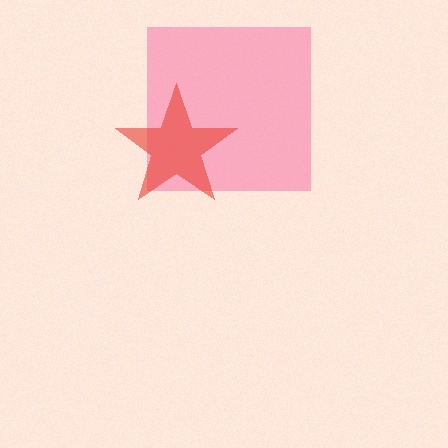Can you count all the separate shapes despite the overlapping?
Yes, there are 2 separate shapes.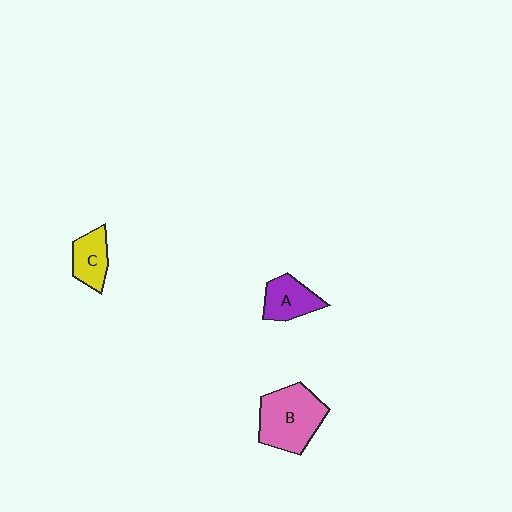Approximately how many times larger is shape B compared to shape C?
Approximately 2.0 times.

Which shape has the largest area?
Shape B (pink).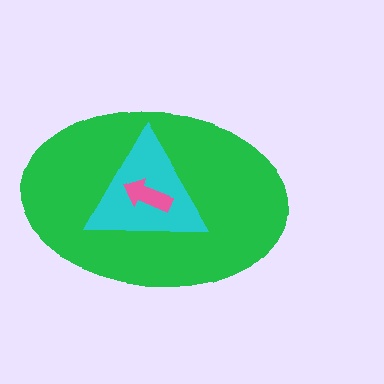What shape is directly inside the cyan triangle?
The pink arrow.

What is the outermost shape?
The green ellipse.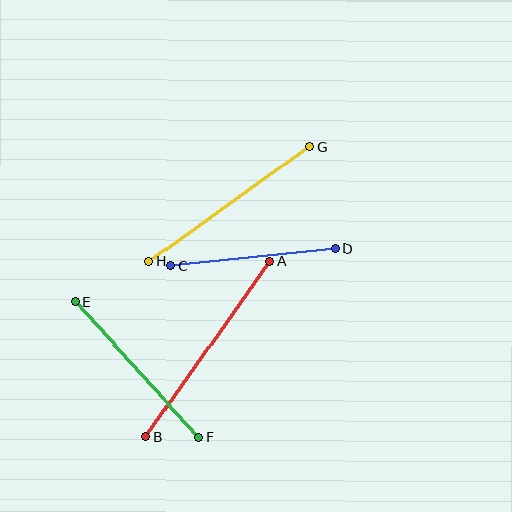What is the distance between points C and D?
The distance is approximately 165 pixels.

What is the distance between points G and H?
The distance is approximately 197 pixels.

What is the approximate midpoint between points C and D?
The midpoint is at approximately (253, 257) pixels.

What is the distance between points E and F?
The distance is approximately 183 pixels.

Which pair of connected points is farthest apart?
Points A and B are farthest apart.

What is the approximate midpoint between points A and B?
The midpoint is at approximately (208, 349) pixels.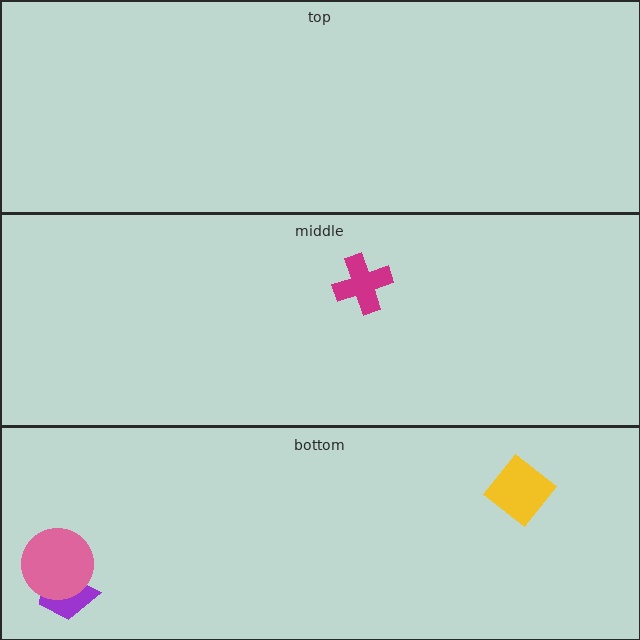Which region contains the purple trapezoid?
The bottom region.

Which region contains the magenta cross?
The middle region.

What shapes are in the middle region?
The magenta cross.